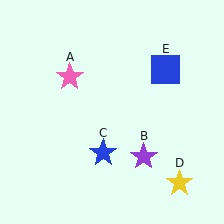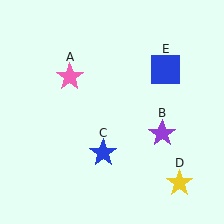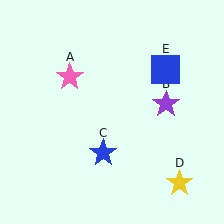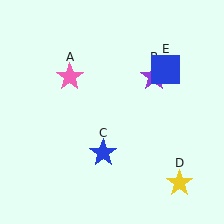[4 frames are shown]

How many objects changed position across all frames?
1 object changed position: purple star (object B).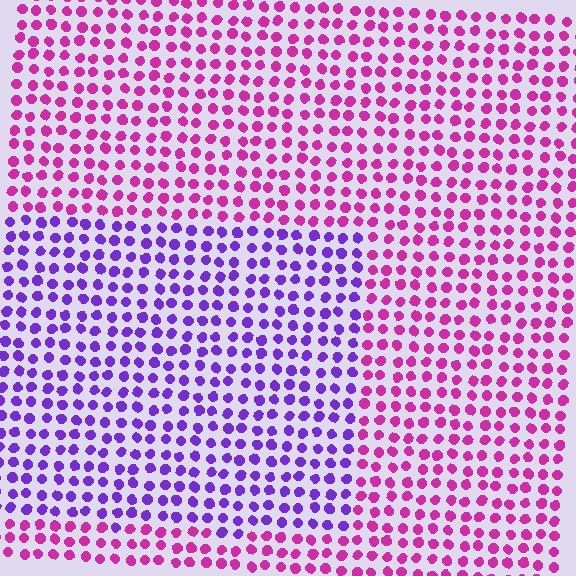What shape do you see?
I see a rectangle.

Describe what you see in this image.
The image is filled with small magenta elements in a uniform arrangement. A rectangle-shaped region is visible where the elements are tinted to a slightly different hue, forming a subtle color boundary.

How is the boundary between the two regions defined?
The boundary is defined purely by a slight shift in hue (about 48 degrees). Spacing, size, and orientation are identical on both sides.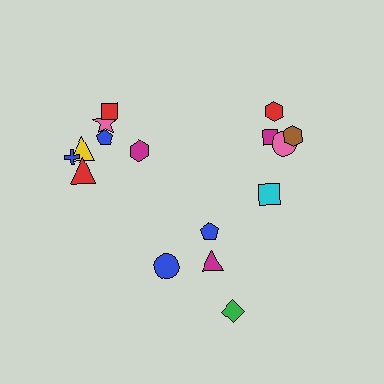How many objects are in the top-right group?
There are 5 objects.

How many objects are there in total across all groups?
There are 16 objects.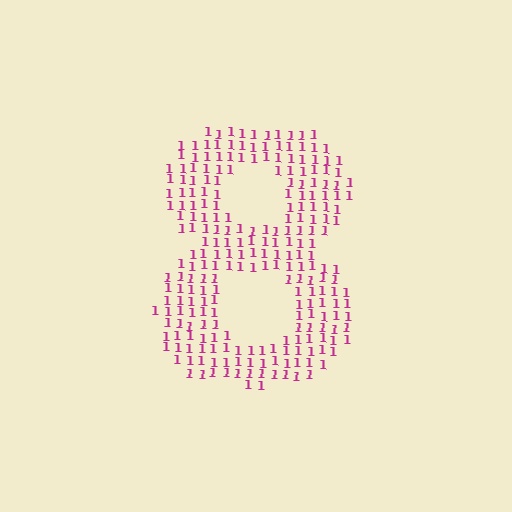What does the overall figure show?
The overall figure shows the digit 8.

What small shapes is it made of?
It is made of small digit 1's.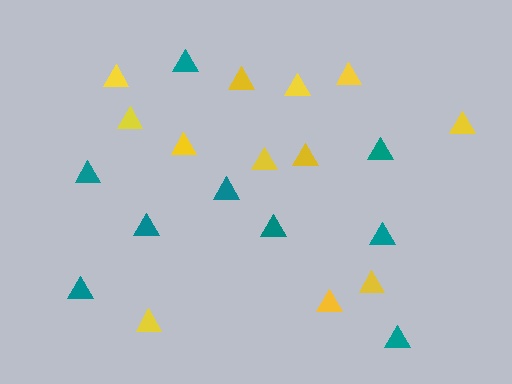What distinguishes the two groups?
There are 2 groups: one group of yellow triangles (12) and one group of teal triangles (9).